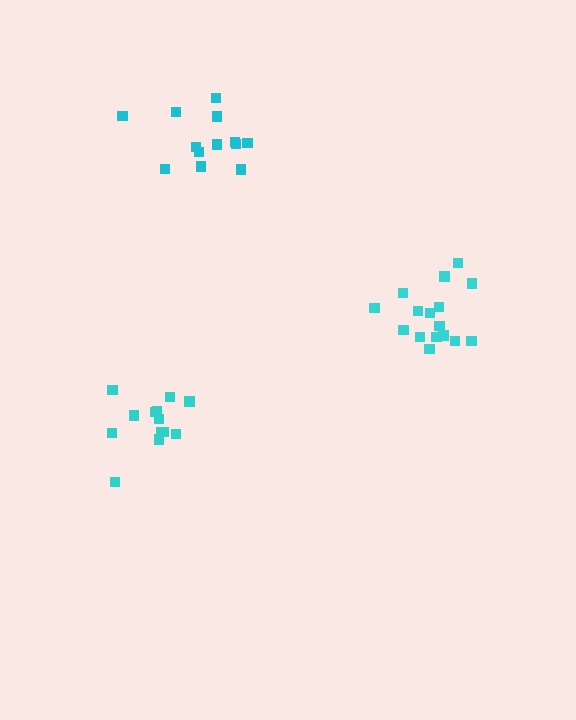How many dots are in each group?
Group 1: 13 dots, Group 2: 16 dots, Group 3: 13 dots (42 total).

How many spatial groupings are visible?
There are 3 spatial groupings.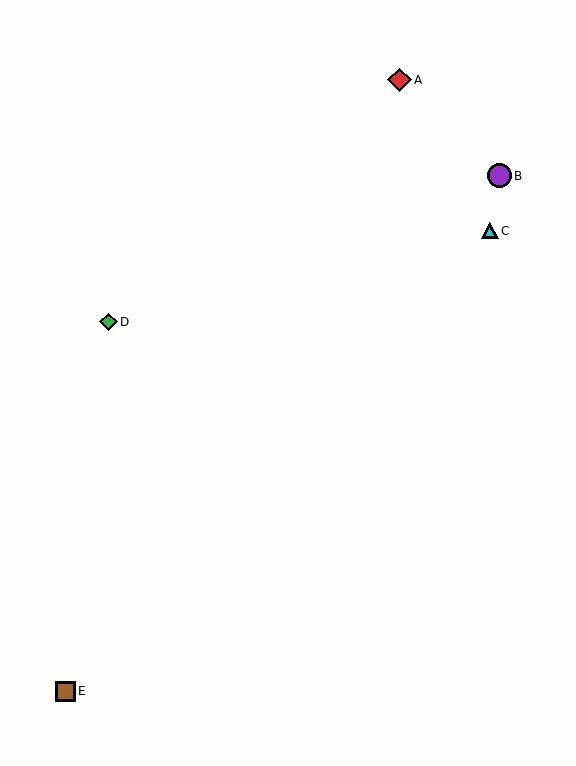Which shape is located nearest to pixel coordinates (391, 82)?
The red diamond (labeled A) at (399, 80) is nearest to that location.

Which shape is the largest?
The purple circle (labeled B) is the largest.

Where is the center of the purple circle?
The center of the purple circle is at (499, 176).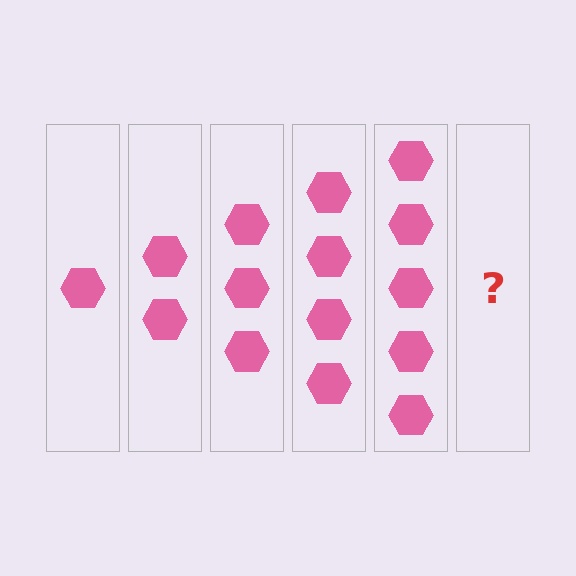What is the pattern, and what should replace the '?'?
The pattern is that each step adds one more hexagon. The '?' should be 6 hexagons.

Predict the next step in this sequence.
The next step is 6 hexagons.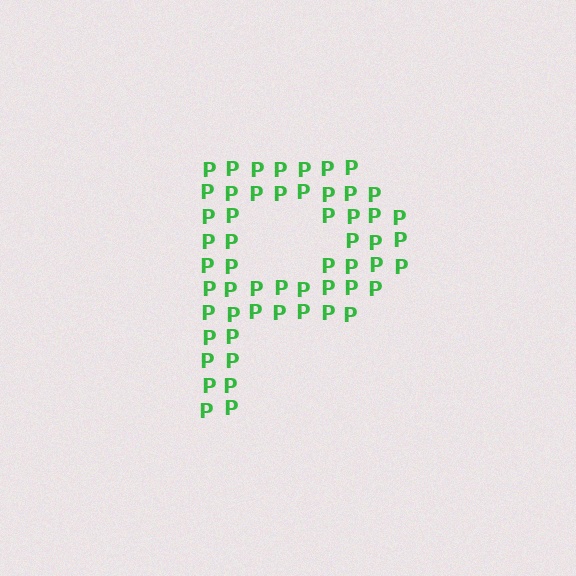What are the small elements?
The small elements are letter P's.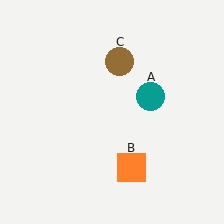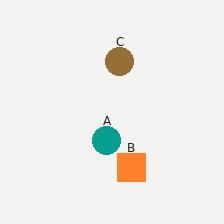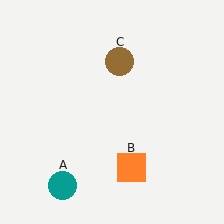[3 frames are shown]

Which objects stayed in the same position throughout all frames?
Orange square (object B) and brown circle (object C) remained stationary.